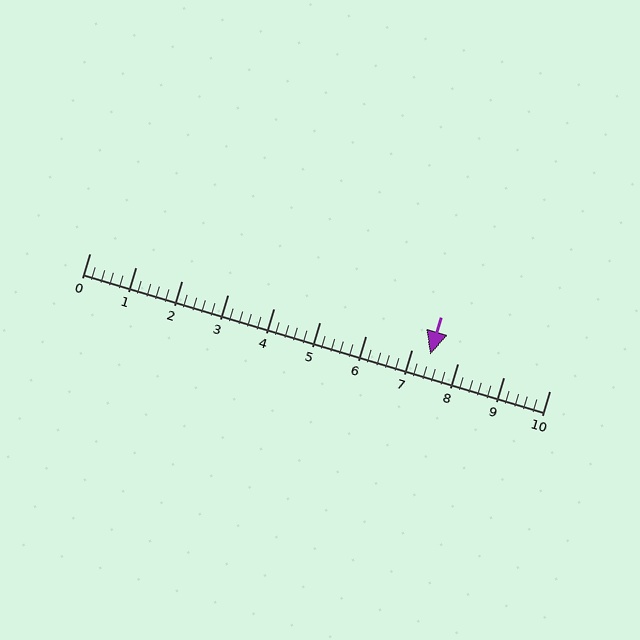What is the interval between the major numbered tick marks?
The major tick marks are spaced 1 units apart.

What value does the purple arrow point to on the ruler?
The purple arrow points to approximately 7.4.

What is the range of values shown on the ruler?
The ruler shows values from 0 to 10.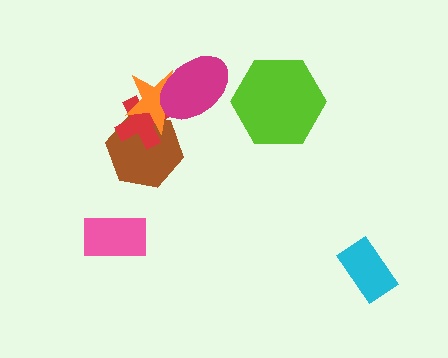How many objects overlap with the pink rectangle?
0 objects overlap with the pink rectangle.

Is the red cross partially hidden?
Yes, it is partially covered by another shape.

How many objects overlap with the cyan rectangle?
0 objects overlap with the cyan rectangle.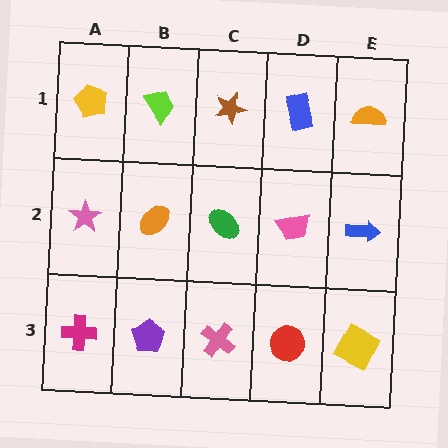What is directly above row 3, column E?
A blue arrow.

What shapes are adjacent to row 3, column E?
A blue arrow (row 2, column E), a red circle (row 3, column D).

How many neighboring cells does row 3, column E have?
2.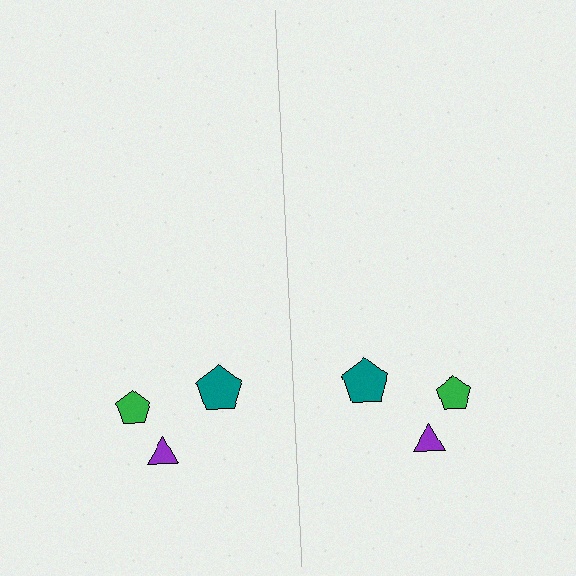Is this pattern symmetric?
Yes, this pattern has bilateral (reflection) symmetry.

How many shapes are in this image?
There are 6 shapes in this image.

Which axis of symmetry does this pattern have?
The pattern has a vertical axis of symmetry running through the center of the image.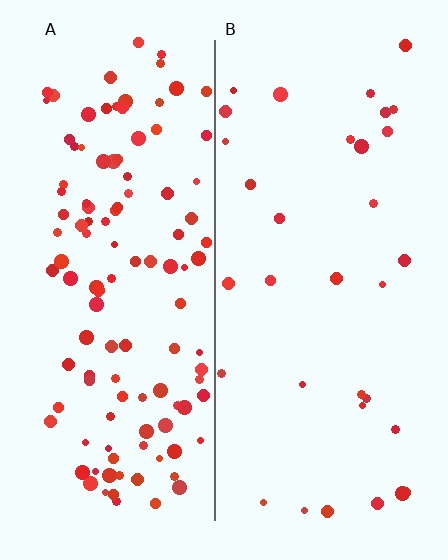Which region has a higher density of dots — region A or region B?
A (the left).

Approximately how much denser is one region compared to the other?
Approximately 3.5× — region A over region B.